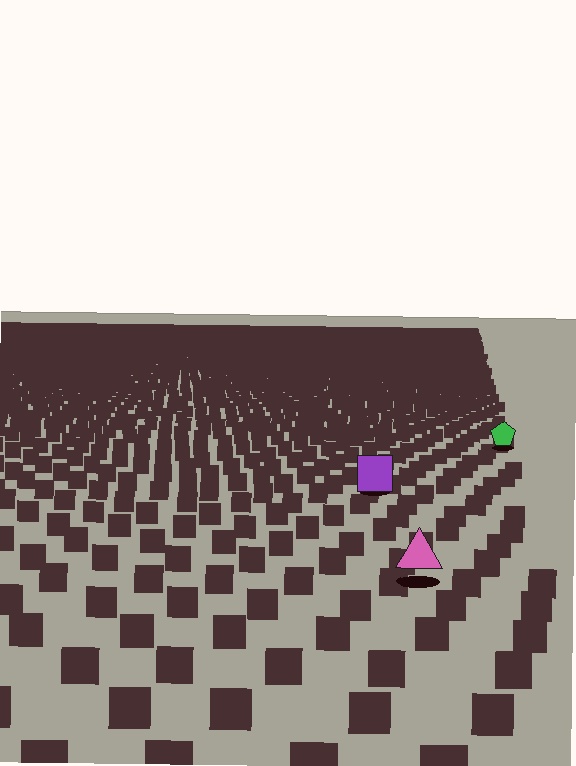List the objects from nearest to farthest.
From nearest to farthest: the pink triangle, the purple square, the green pentagon.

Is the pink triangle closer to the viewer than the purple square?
Yes. The pink triangle is closer — you can tell from the texture gradient: the ground texture is coarser near it.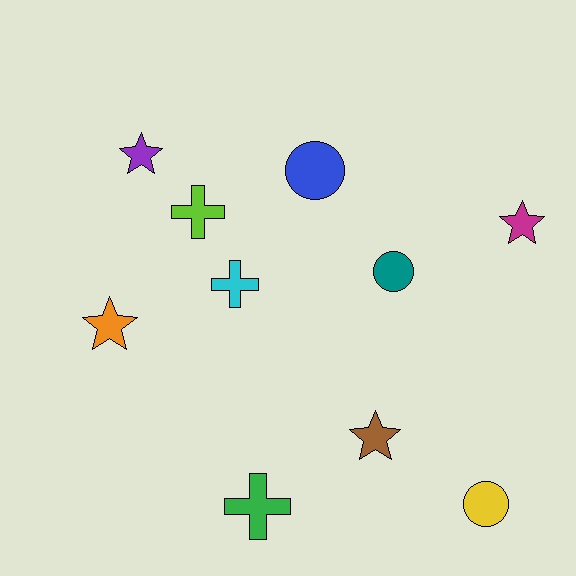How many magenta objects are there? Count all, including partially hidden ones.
There is 1 magenta object.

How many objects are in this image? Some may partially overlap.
There are 10 objects.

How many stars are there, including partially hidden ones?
There are 4 stars.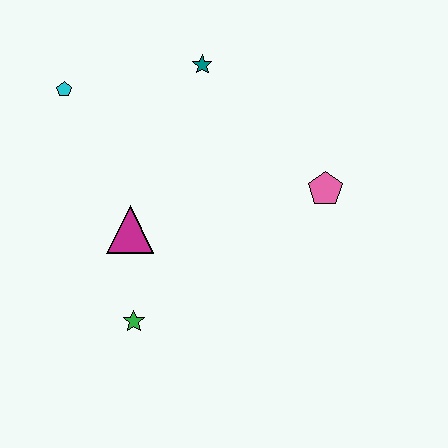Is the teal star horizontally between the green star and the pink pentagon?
Yes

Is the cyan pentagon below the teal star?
Yes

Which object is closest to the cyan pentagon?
The teal star is closest to the cyan pentagon.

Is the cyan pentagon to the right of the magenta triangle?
No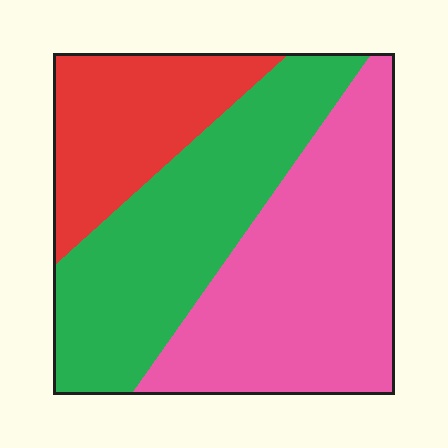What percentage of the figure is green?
Green covers about 35% of the figure.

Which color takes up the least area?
Red, at roughly 20%.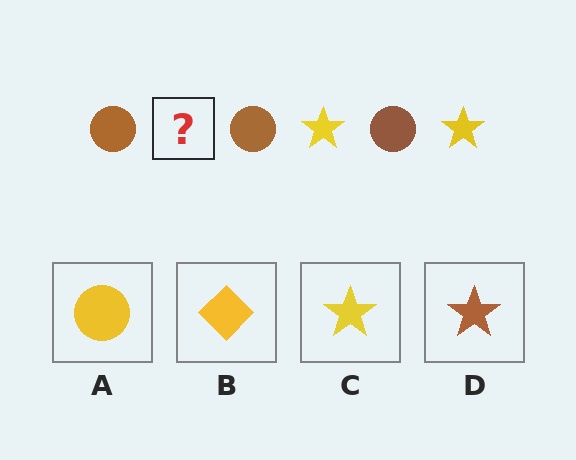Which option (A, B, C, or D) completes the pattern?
C.